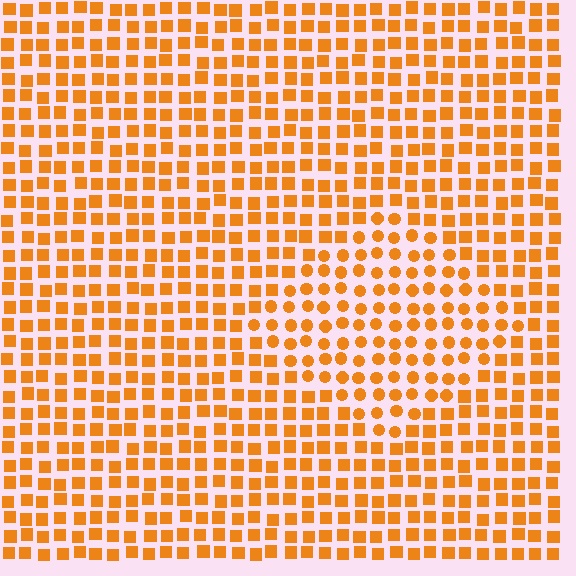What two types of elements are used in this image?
The image uses circles inside the diamond region and squares outside it.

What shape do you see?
I see a diamond.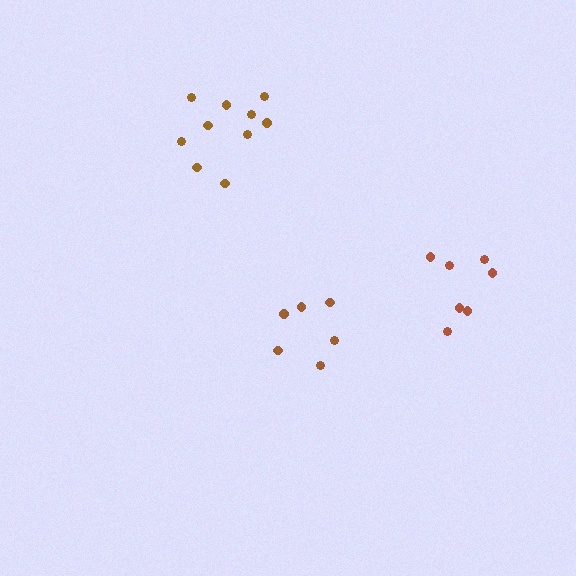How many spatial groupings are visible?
There are 3 spatial groupings.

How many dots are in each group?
Group 1: 7 dots, Group 2: 6 dots, Group 3: 10 dots (23 total).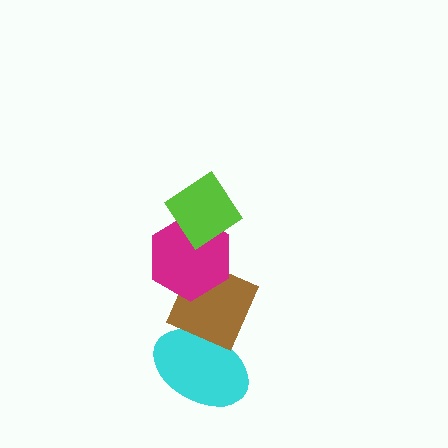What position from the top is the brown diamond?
The brown diamond is 3rd from the top.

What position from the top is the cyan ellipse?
The cyan ellipse is 4th from the top.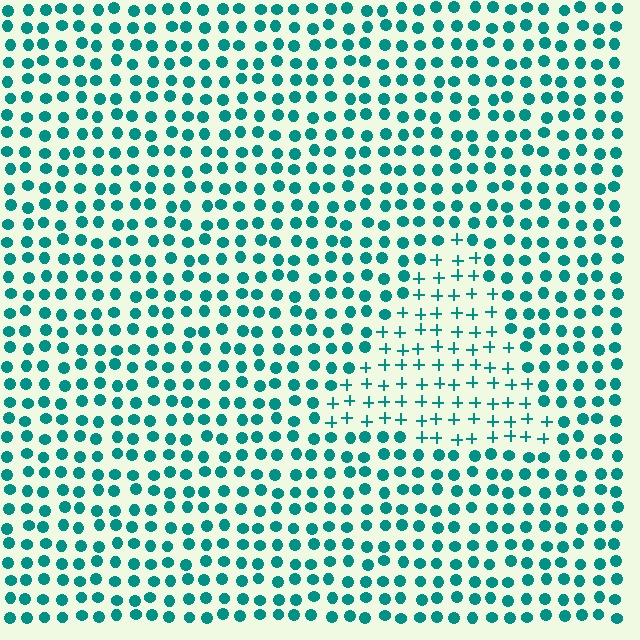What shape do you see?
I see a triangle.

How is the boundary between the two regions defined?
The boundary is defined by a change in element shape: plus signs inside vs. circles outside. All elements share the same color and spacing.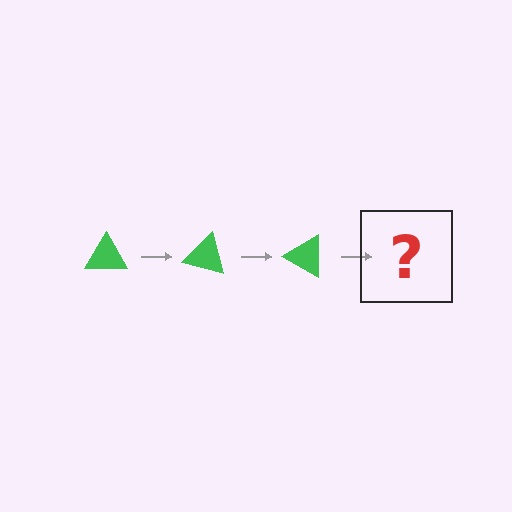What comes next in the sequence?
The next element should be a green triangle rotated 45 degrees.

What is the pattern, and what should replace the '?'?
The pattern is that the triangle rotates 15 degrees each step. The '?' should be a green triangle rotated 45 degrees.